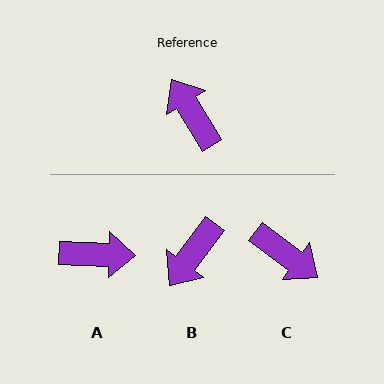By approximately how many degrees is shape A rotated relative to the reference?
Approximately 123 degrees clockwise.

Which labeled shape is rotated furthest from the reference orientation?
C, about 158 degrees away.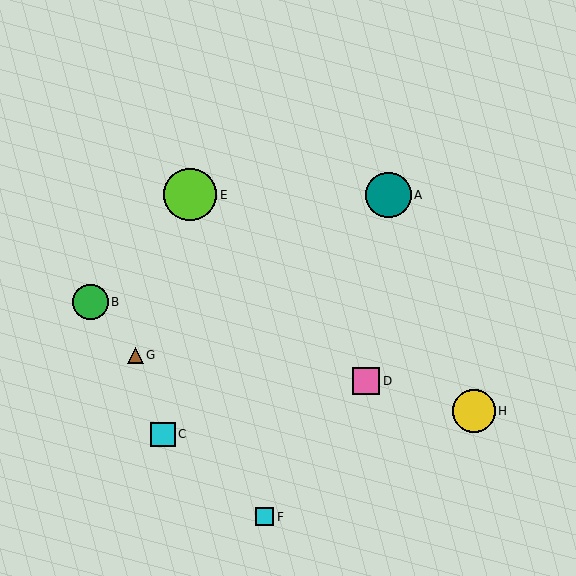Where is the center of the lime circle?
The center of the lime circle is at (190, 195).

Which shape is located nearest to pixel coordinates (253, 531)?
The cyan square (labeled F) at (265, 517) is nearest to that location.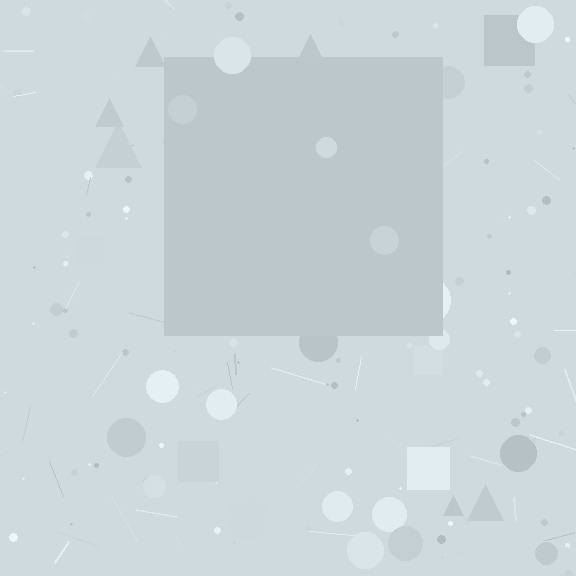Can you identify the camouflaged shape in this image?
The camouflaged shape is a square.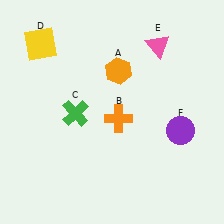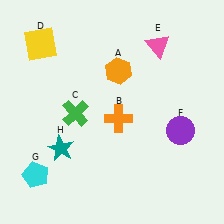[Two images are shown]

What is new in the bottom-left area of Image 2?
A teal star (H) was added in the bottom-left area of Image 2.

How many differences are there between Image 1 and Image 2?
There are 2 differences between the two images.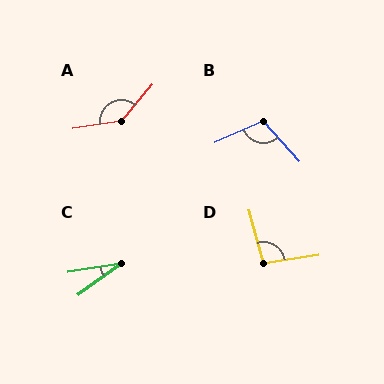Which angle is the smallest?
C, at approximately 26 degrees.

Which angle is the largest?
A, at approximately 138 degrees.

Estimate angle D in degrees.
Approximately 96 degrees.